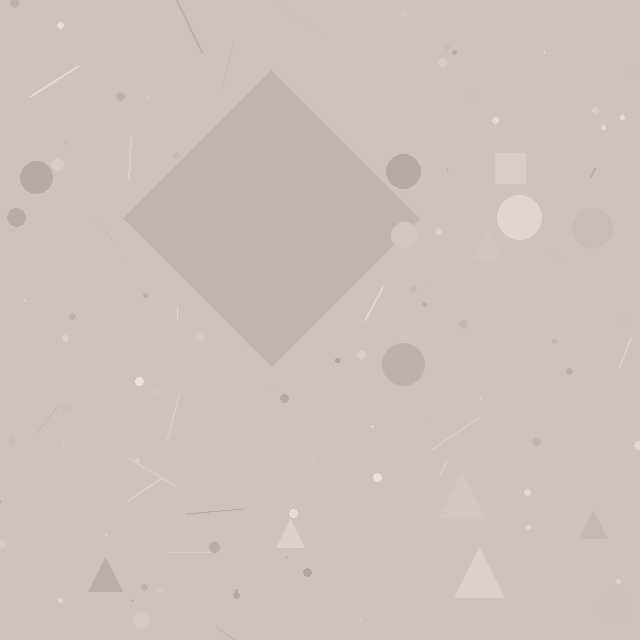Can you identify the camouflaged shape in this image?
The camouflaged shape is a diamond.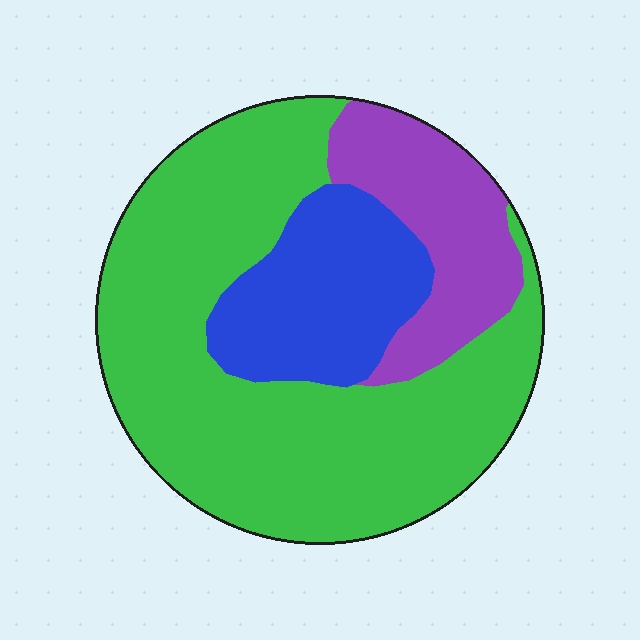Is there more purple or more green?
Green.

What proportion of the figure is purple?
Purple covers about 20% of the figure.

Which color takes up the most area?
Green, at roughly 65%.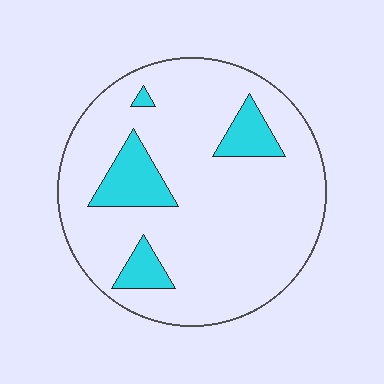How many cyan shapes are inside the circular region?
4.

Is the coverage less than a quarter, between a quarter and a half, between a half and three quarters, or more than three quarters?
Less than a quarter.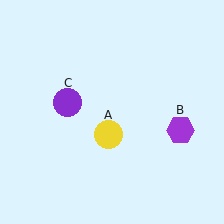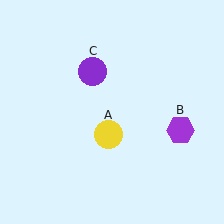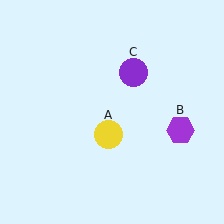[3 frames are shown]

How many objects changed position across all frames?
1 object changed position: purple circle (object C).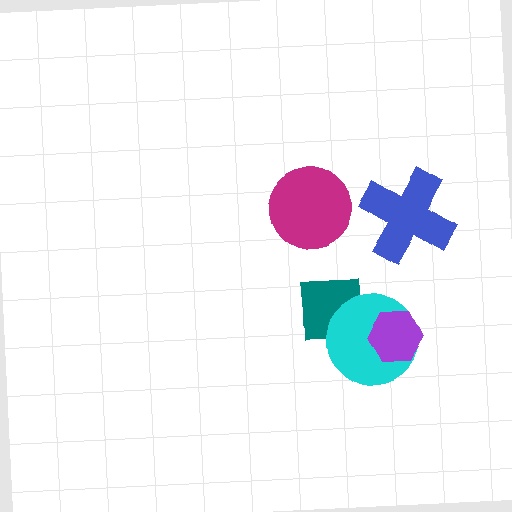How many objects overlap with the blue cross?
0 objects overlap with the blue cross.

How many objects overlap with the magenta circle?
0 objects overlap with the magenta circle.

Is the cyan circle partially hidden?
Yes, it is partially covered by another shape.